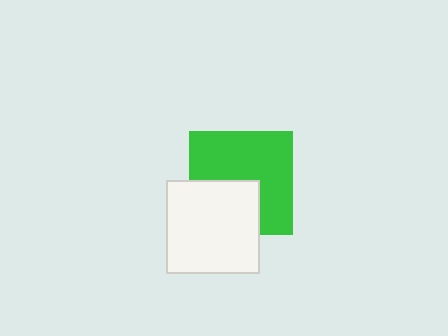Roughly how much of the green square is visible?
About half of it is visible (roughly 64%).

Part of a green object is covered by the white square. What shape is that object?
It is a square.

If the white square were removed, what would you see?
You would see the complete green square.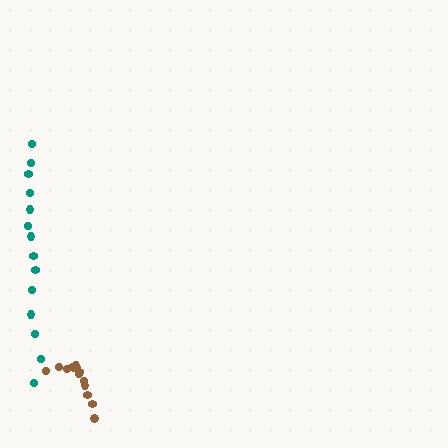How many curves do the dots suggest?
There are 2 distinct paths.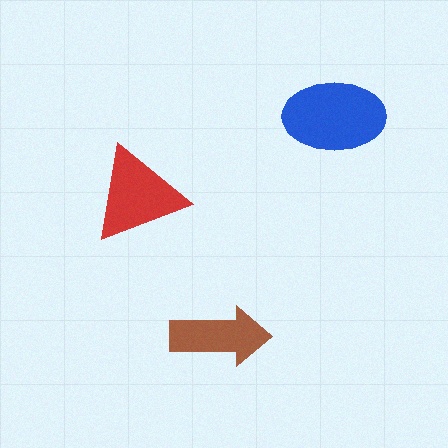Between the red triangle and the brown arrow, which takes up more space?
The red triangle.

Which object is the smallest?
The brown arrow.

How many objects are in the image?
There are 3 objects in the image.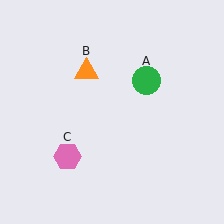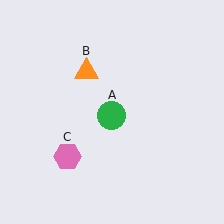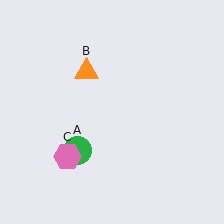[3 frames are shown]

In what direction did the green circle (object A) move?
The green circle (object A) moved down and to the left.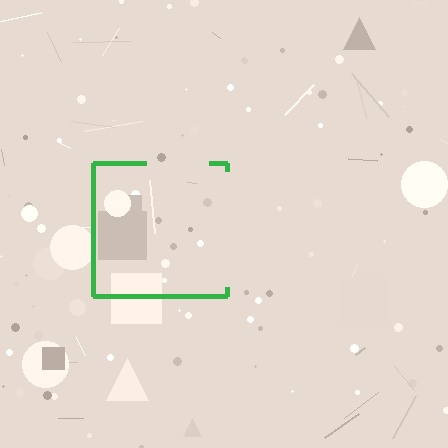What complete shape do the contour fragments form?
The contour fragments form a square.